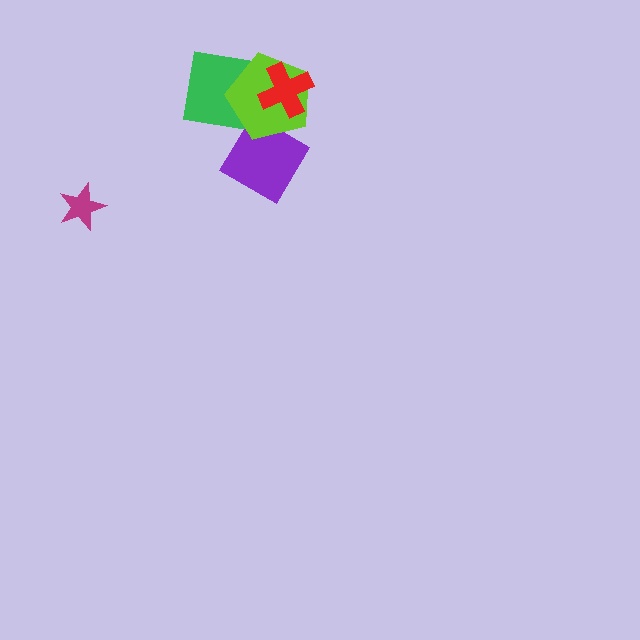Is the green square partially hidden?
Yes, it is partially covered by another shape.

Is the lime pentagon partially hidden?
Yes, it is partially covered by another shape.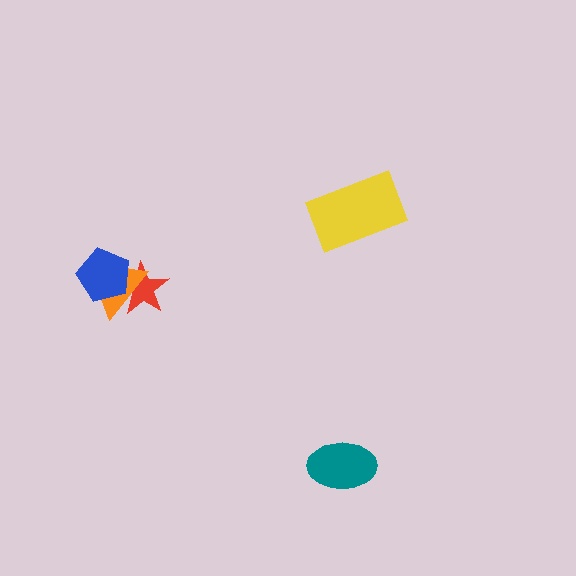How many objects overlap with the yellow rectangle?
0 objects overlap with the yellow rectangle.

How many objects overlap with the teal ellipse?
0 objects overlap with the teal ellipse.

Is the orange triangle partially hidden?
Yes, it is partially covered by another shape.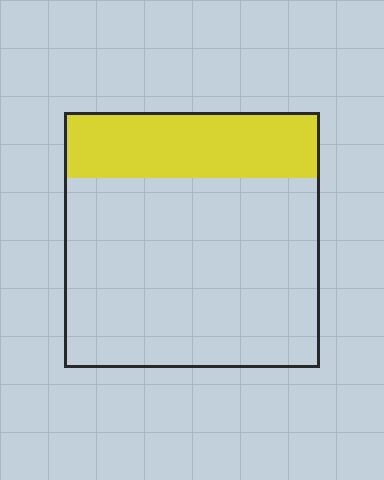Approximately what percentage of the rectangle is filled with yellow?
Approximately 25%.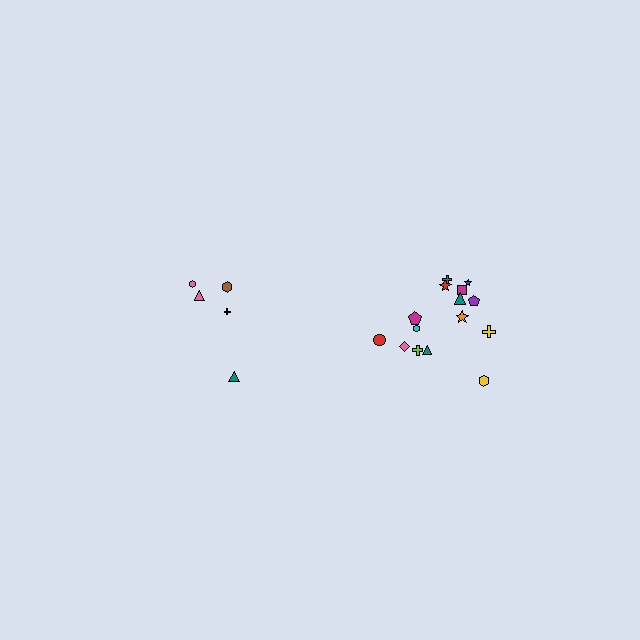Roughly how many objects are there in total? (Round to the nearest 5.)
Roughly 20 objects in total.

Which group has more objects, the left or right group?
The right group.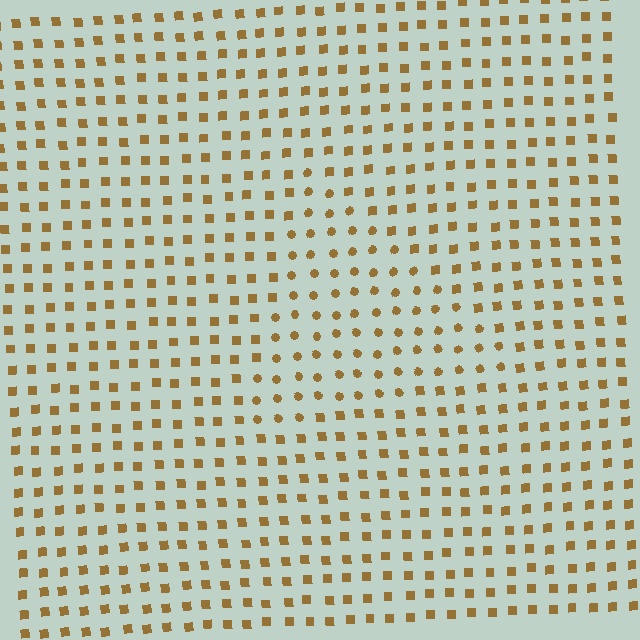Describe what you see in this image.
The image is filled with small brown elements arranged in a uniform grid. A triangle-shaped region contains circles, while the surrounding area contains squares. The boundary is defined purely by the change in element shape.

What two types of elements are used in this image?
The image uses circles inside the triangle region and squares outside it.